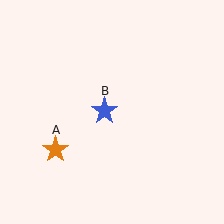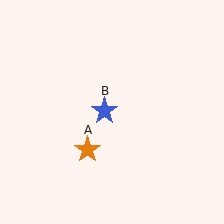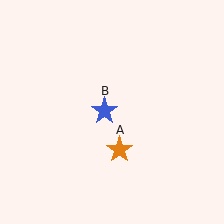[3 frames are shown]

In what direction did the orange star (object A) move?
The orange star (object A) moved right.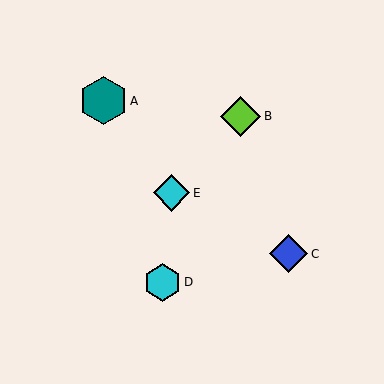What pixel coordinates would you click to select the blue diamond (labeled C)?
Click at (289, 254) to select the blue diamond C.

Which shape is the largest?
The teal hexagon (labeled A) is the largest.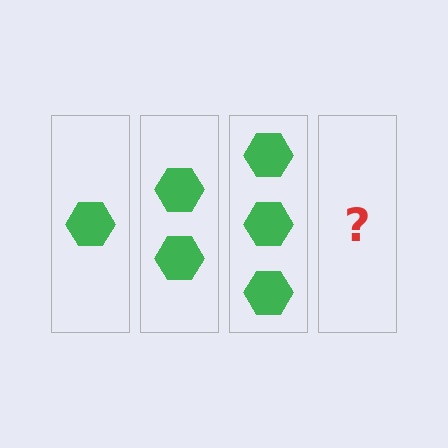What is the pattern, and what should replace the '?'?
The pattern is that each step adds one more hexagon. The '?' should be 4 hexagons.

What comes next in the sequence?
The next element should be 4 hexagons.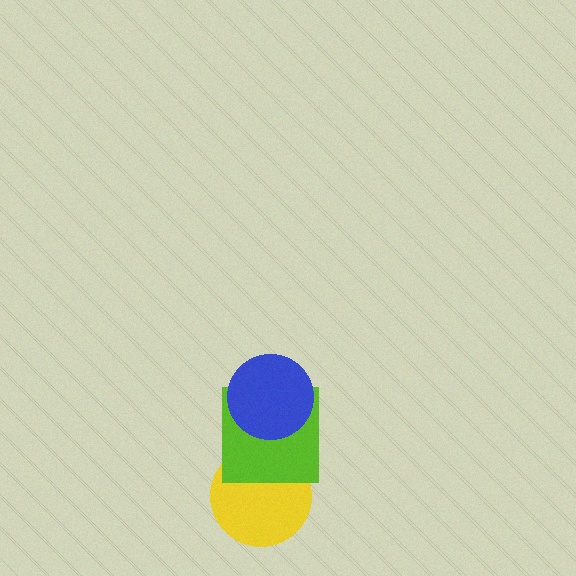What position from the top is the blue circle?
The blue circle is 1st from the top.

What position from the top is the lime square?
The lime square is 2nd from the top.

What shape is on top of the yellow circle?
The lime square is on top of the yellow circle.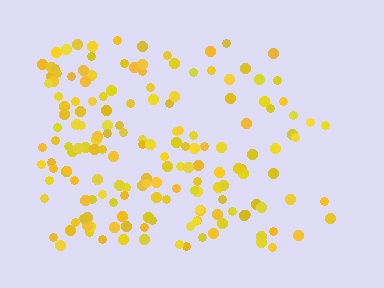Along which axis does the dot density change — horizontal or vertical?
Horizontal.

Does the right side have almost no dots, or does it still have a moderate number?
Still a moderate number, just noticeably fewer than the left.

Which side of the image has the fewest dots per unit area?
The right.